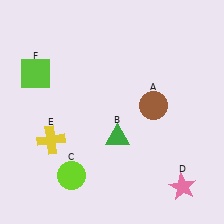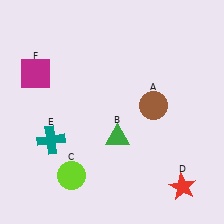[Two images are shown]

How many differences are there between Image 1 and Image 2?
There are 3 differences between the two images.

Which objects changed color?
D changed from pink to red. E changed from yellow to teal. F changed from lime to magenta.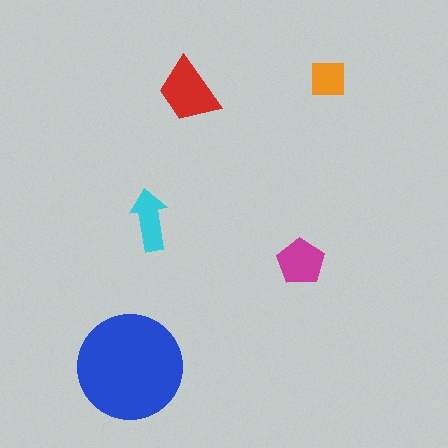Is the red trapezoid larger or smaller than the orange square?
Larger.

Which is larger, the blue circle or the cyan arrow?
The blue circle.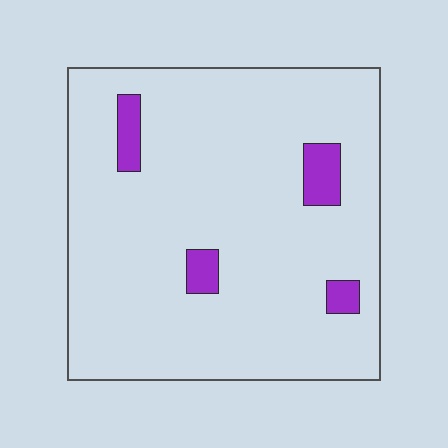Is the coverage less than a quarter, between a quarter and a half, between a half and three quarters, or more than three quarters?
Less than a quarter.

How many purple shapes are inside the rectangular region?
4.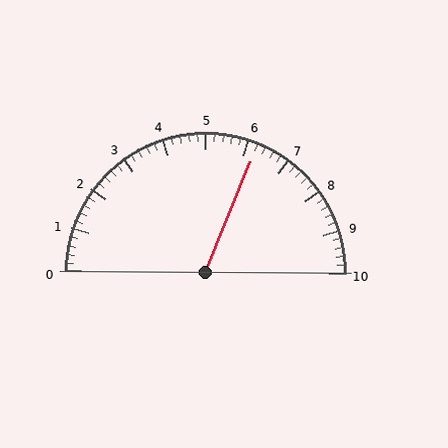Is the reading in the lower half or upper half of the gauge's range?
The reading is in the upper half of the range (0 to 10).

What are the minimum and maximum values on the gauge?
The gauge ranges from 0 to 10.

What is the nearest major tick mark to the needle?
The nearest major tick mark is 6.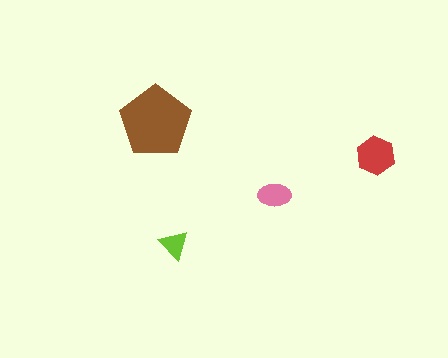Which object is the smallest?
The lime triangle.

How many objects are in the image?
There are 4 objects in the image.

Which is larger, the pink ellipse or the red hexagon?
The red hexagon.